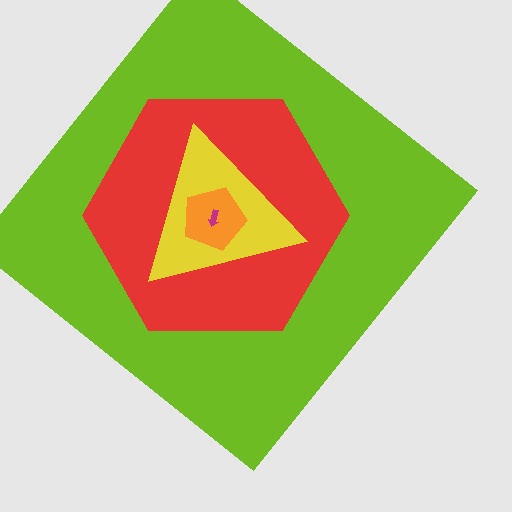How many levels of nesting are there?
5.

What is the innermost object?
The magenta arrow.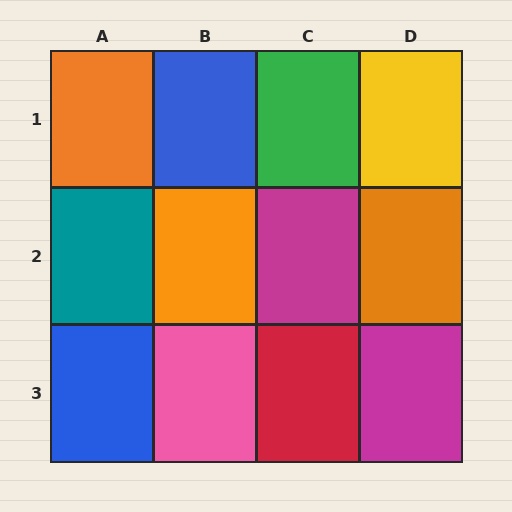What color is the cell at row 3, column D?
Magenta.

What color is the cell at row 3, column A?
Blue.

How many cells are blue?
2 cells are blue.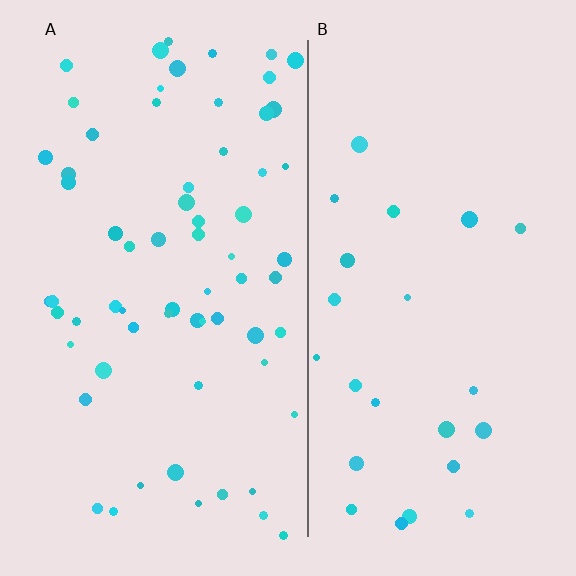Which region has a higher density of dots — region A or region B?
A (the left).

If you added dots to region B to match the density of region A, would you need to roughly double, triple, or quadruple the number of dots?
Approximately triple.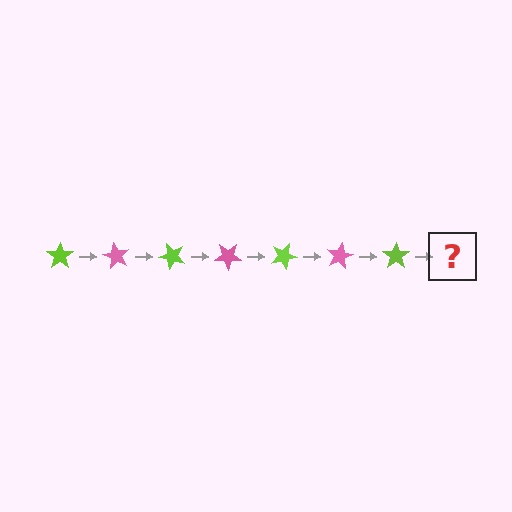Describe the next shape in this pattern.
It should be a pink star, rotated 420 degrees from the start.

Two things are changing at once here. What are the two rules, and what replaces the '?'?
The two rules are that it rotates 60 degrees each step and the color cycles through lime and pink. The '?' should be a pink star, rotated 420 degrees from the start.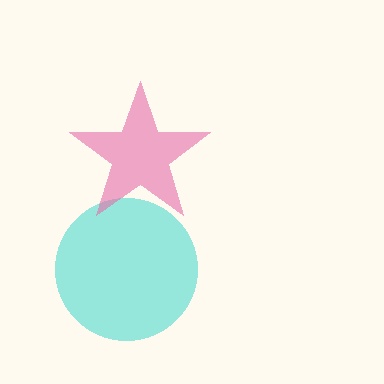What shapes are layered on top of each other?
The layered shapes are: a cyan circle, a pink star.